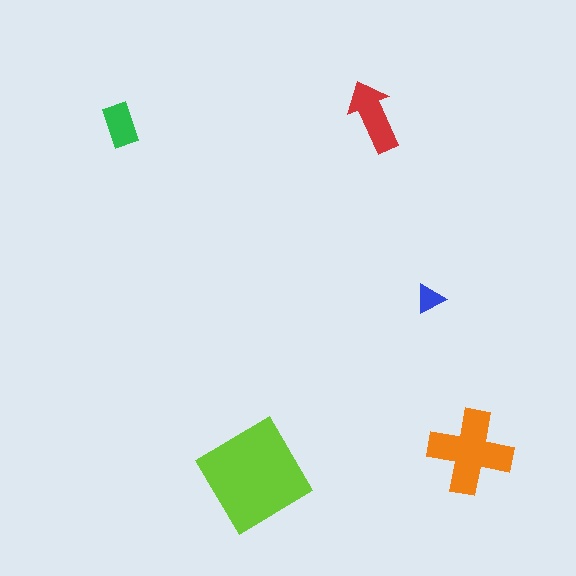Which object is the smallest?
The blue triangle.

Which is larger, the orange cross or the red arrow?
The orange cross.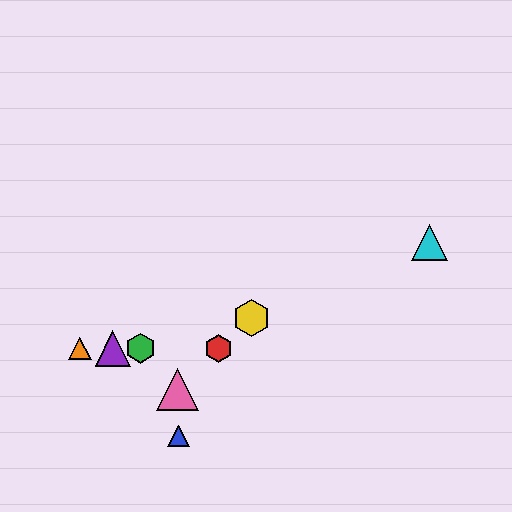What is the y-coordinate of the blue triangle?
The blue triangle is at y≈436.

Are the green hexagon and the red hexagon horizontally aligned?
Yes, both are at y≈348.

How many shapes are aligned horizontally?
4 shapes (the red hexagon, the green hexagon, the purple triangle, the orange triangle) are aligned horizontally.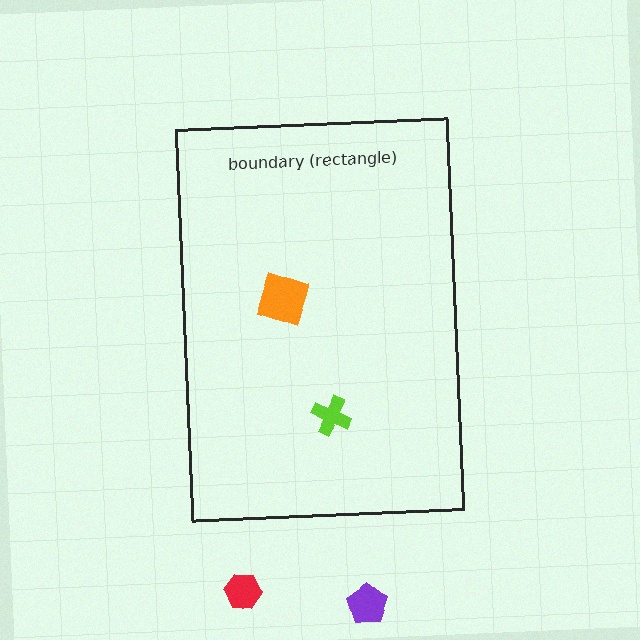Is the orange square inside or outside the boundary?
Inside.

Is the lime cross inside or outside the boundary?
Inside.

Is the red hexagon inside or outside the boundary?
Outside.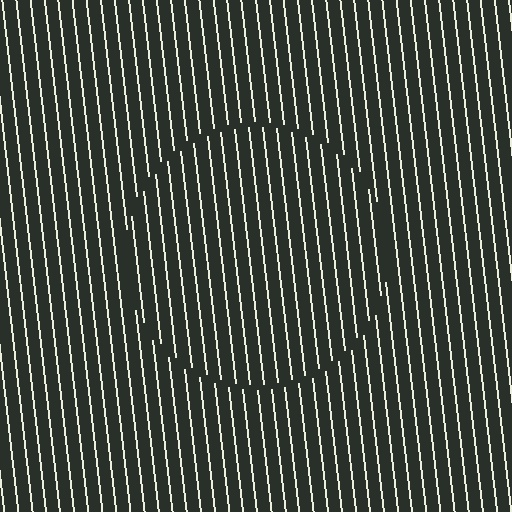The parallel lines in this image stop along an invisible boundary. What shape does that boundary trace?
An illusory circle. The interior of the shape contains the same grating, shifted by half a period — the contour is defined by the phase discontinuity where line-ends from the inner and outer gratings abut.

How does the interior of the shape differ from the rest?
The interior of the shape contains the same grating, shifted by half a period — the contour is defined by the phase discontinuity where line-ends from the inner and outer gratings abut.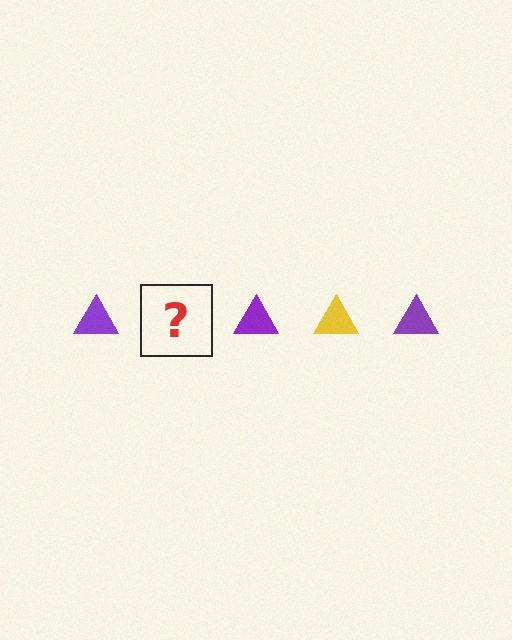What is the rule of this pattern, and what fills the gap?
The rule is that the pattern cycles through purple, yellow triangles. The gap should be filled with a yellow triangle.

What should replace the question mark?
The question mark should be replaced with a yellow triangle.